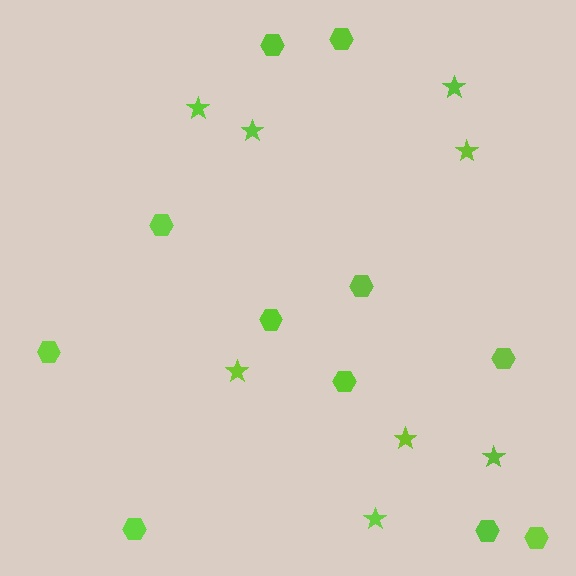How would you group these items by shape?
There are 2 groups: one group of stars (8) and one group of hexagons (11).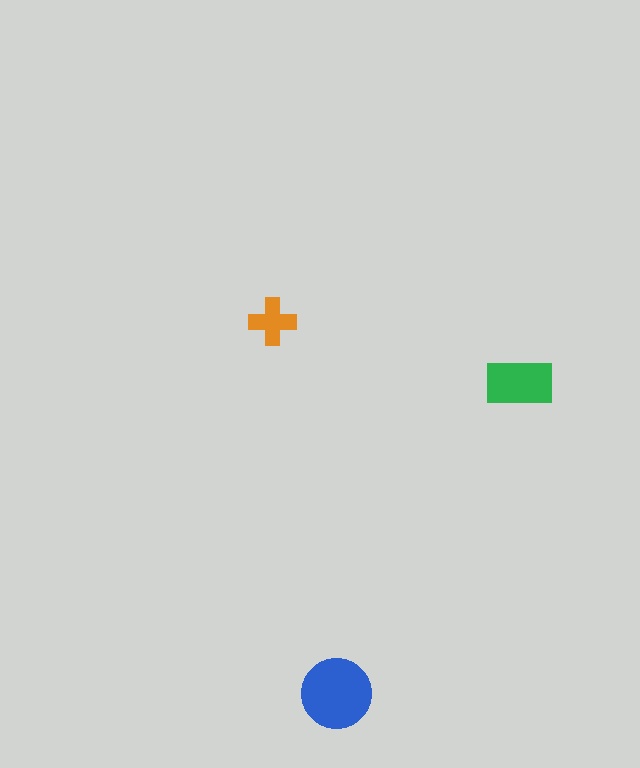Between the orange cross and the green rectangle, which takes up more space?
The green rectangle.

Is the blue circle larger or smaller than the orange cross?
Larger.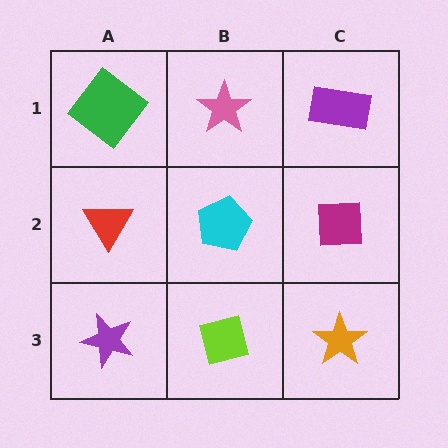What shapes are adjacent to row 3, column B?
A cyan pentagon (row 2, column B), a purple star (row 3, column A), an orange star (row 3, column C).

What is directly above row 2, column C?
A purple rectangle.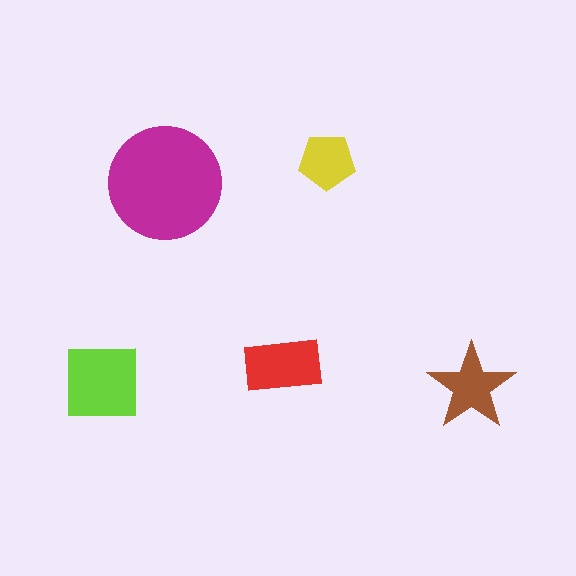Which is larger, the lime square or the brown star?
The lime square.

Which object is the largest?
The magenta circle.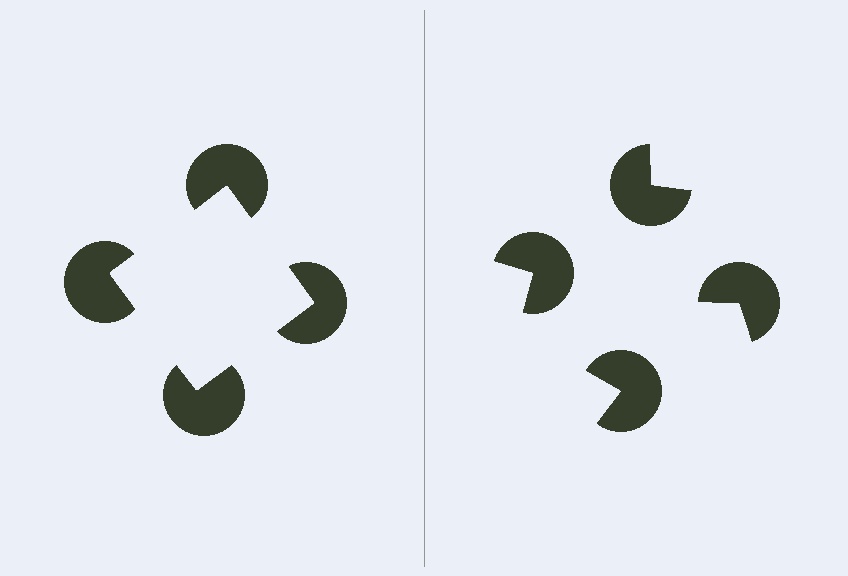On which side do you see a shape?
An illusory square appears on the left side. On the right side the wedge cuts are rotated, so no coherent shape forms.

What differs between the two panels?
The pac-man discs are positioned identically on both sides; only the wedge orientations differ. On the left they align to a square; on the right they are misaligned.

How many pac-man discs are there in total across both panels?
8 — 4 on each side.